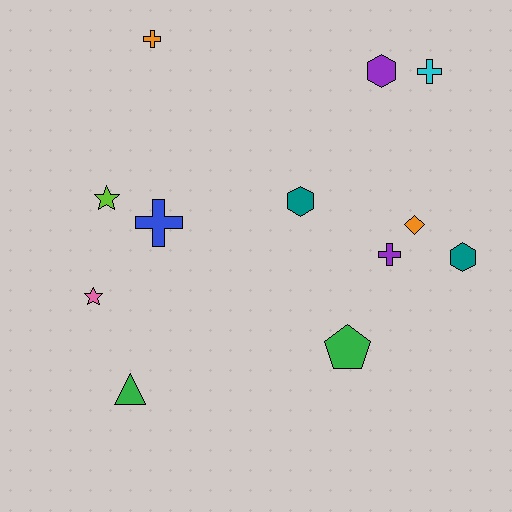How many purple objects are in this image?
There are 2 purple objects.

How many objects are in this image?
There are 12 objects.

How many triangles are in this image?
There is 1 triangle.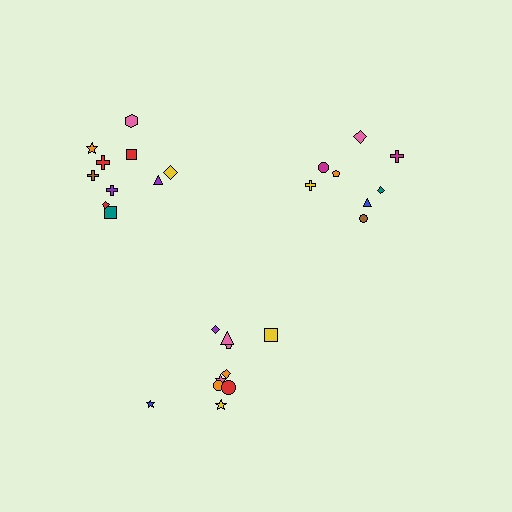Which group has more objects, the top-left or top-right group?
The top-left group.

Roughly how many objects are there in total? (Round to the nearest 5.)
Roughly 30 objects in total.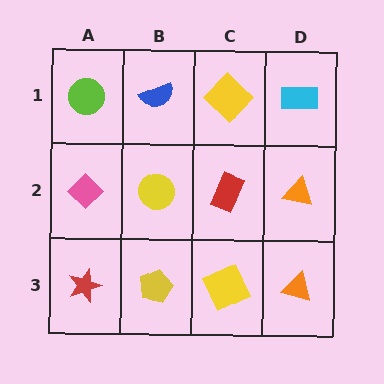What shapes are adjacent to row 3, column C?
A red rectangle (row 2, column C), a yellow pentagon (row 3, column B), an orange triangle (row 3, column D).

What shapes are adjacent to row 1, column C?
A red rectangle (row 2, column C), a blue semicircle (row 1, column B), a cyan rectangle (row 1, column D).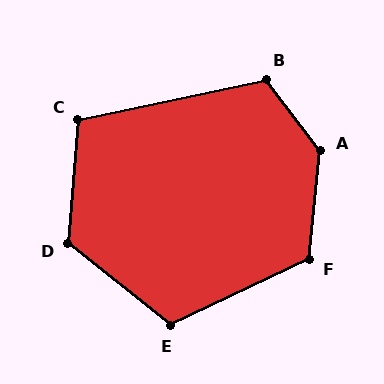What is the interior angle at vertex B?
Approximately 115 degrees (obtuse).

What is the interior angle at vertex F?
Approximately 122 degrees (obtuse).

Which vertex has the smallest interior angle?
C, at approximately 107 degrees.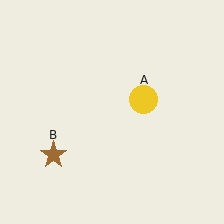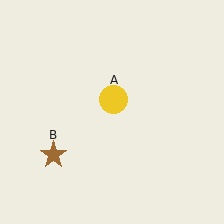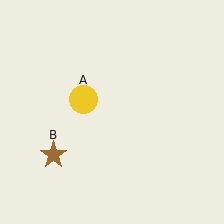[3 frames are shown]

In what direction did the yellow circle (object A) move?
The yellow circle (object A) moved left.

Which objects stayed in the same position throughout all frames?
Brown star (object B) remained stationary.